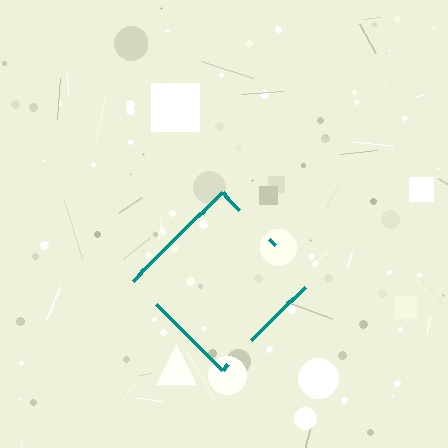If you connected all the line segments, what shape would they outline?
They would outline a diamond.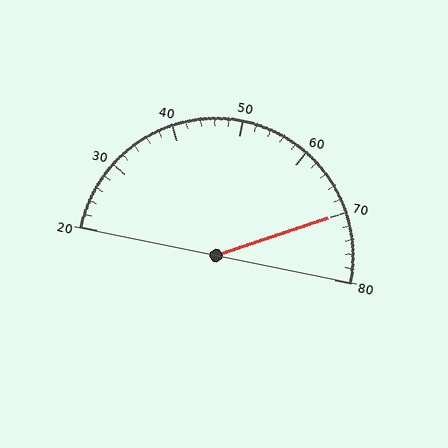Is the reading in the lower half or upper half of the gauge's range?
The reading is in the upper half of the range (20 to 80).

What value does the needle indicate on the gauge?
The needle indicates approximately 70.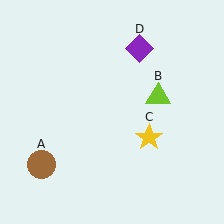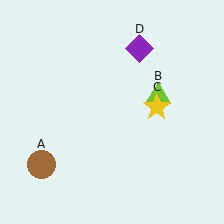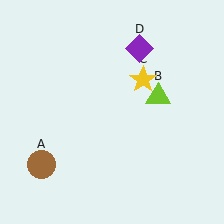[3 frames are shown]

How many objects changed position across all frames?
1 object changed position: yellow star (object C).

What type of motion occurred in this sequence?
The yellow star (object C) rotated counterclockwise around the center of the scene.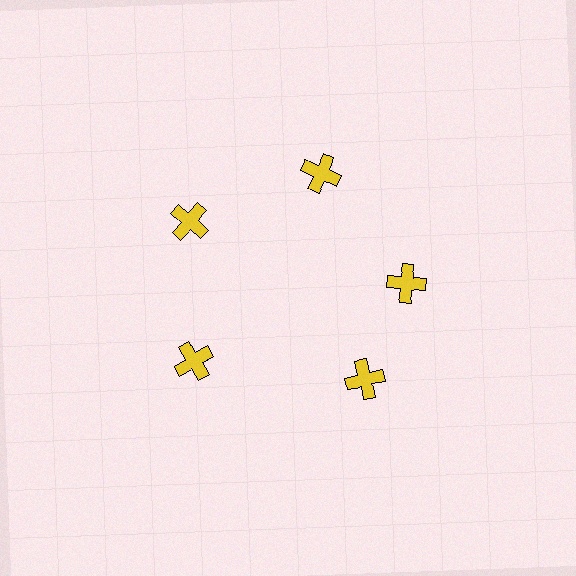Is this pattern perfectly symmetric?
No. The 5 yellow crosses are arranged in a ring, but one element near the 5 o'clock position is rotated out of alignment along the ring, breaking the 5-fold rotational symmetry.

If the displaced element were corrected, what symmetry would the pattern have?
It would have 5-fold rotational symmetry — the pattern would map onto itself every 72 degrees.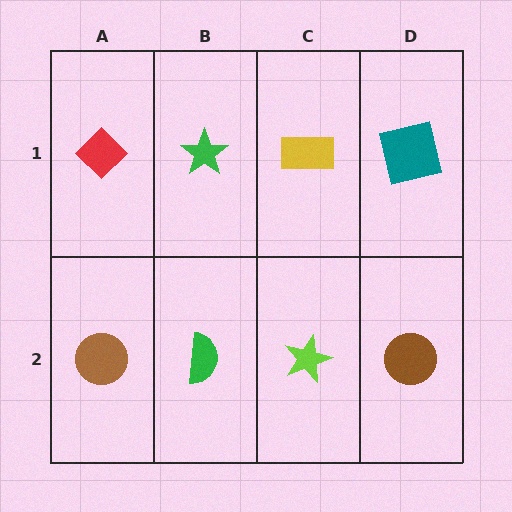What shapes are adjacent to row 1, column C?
A lime star (row 2, column C), a green star (row 1, column B), a teal square (row 1, column D).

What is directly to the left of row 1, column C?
A green star.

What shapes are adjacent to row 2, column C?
A yellow rectangle (row 1, column C), a green semicircle (row 2, column B), a brown circle (row 2, column D).